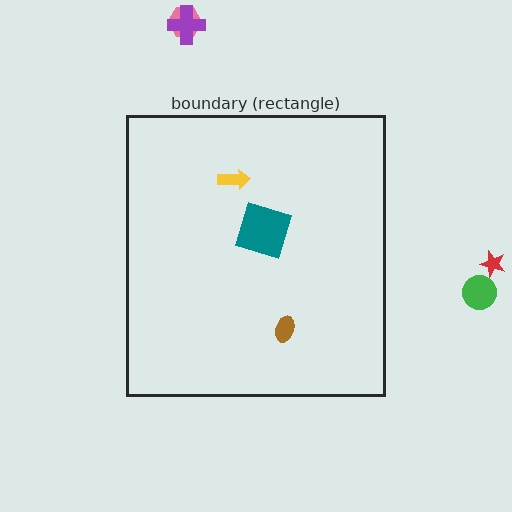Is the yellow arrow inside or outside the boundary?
Inside.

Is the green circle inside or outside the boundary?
Outside.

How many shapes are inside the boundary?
3 inside, 4 outside.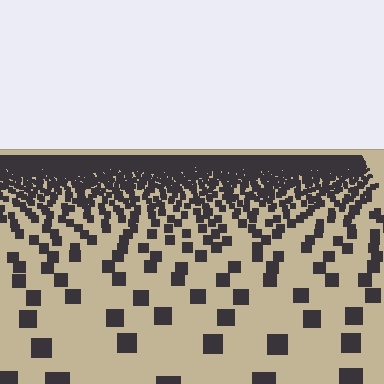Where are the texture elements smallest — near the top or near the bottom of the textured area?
Near the top.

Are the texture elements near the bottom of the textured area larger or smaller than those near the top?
Larger. Near the bottom, elements are closer to the viewer and appear at a bigger on-screen size.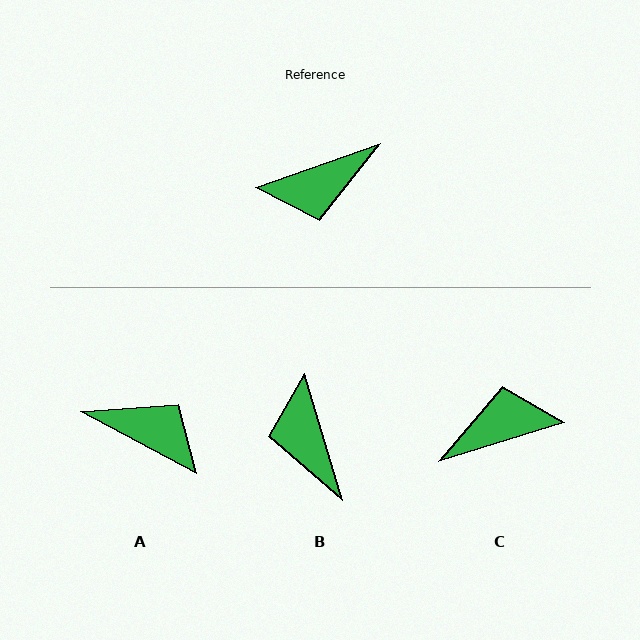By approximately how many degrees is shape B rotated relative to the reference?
Approximately 93 degrees clockwise.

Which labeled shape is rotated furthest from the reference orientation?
C, about 177 degrees away.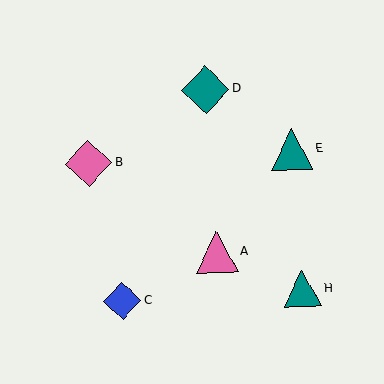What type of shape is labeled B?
Shape B is a pink diamond.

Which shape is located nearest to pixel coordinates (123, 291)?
The blue diamond (labeled C) at (122, 301) is nearest to that location.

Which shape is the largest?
The teal diamond (labeled D) is the largest.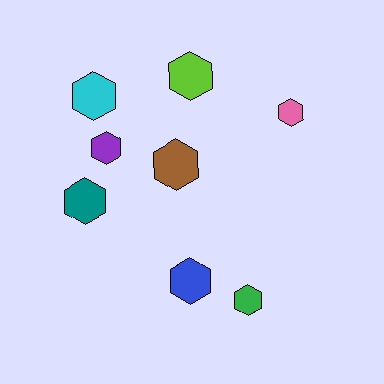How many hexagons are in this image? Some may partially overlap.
There are 8 hexagons.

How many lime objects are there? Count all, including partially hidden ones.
There is 1 lime object.